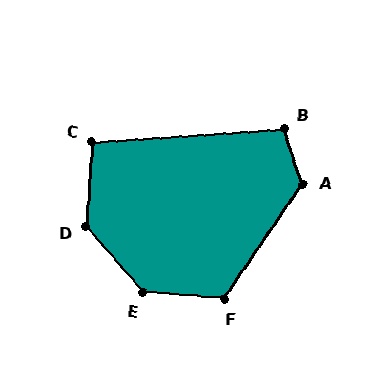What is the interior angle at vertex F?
Approximately 120 degrees (obtuse).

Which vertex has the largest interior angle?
E, at approximately 136 degrees.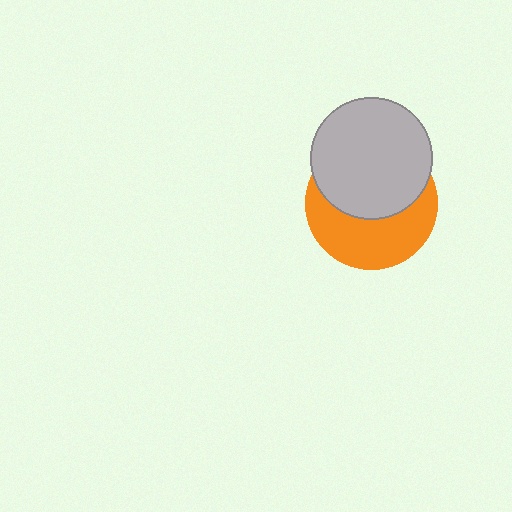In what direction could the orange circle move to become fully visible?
The orange circle could move down. That would shift it out from behind the light gray circle entirely.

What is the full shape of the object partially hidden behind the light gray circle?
The partially hidden object is an orange circle.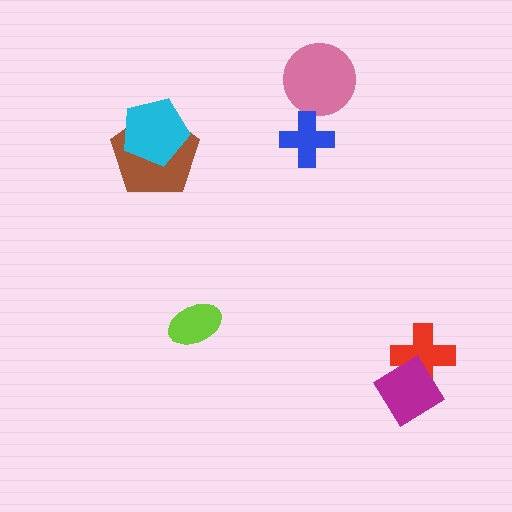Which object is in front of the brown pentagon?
The cyan pentagon is in front of the brown pentagon.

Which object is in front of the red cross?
The magenta diamond is in front of the red cross.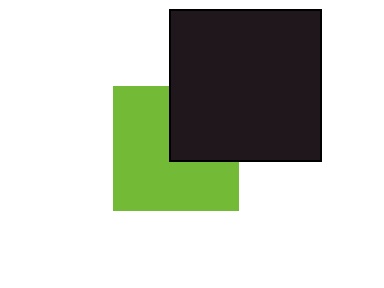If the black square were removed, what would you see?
You would see the complete lime square.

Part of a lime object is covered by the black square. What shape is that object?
It is a square.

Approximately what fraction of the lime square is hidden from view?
Roughly 34% of the lime square is hidden behind the black square.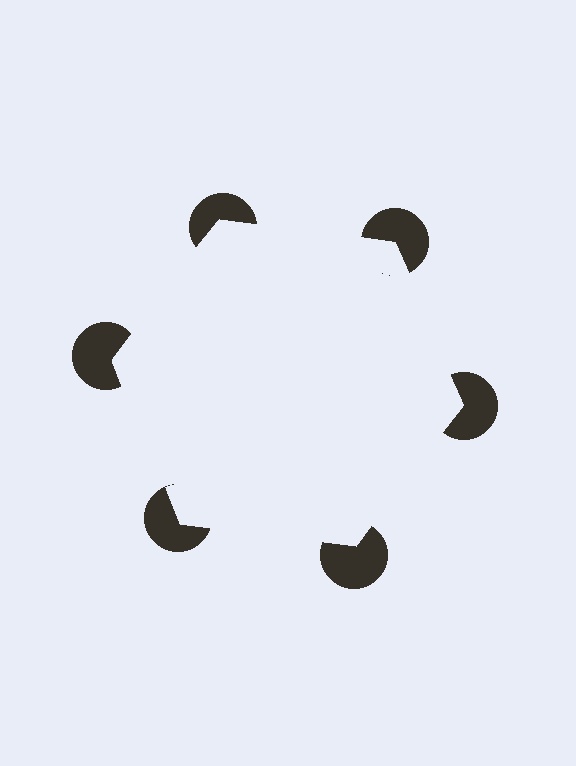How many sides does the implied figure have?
6 sides.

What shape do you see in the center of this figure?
An illusory hexagon — its edges are inferred from the aligned wedge cuts in the pac-man discs, not physically drawn.